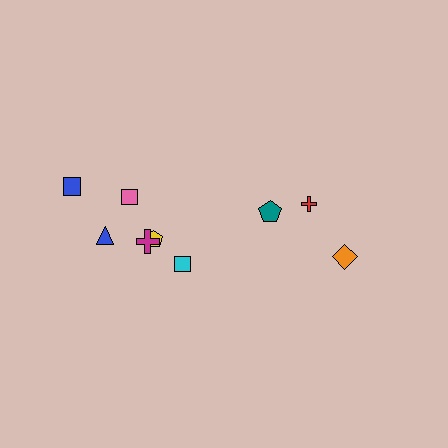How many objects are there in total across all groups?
There are 9 objects.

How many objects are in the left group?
There are 6 objects.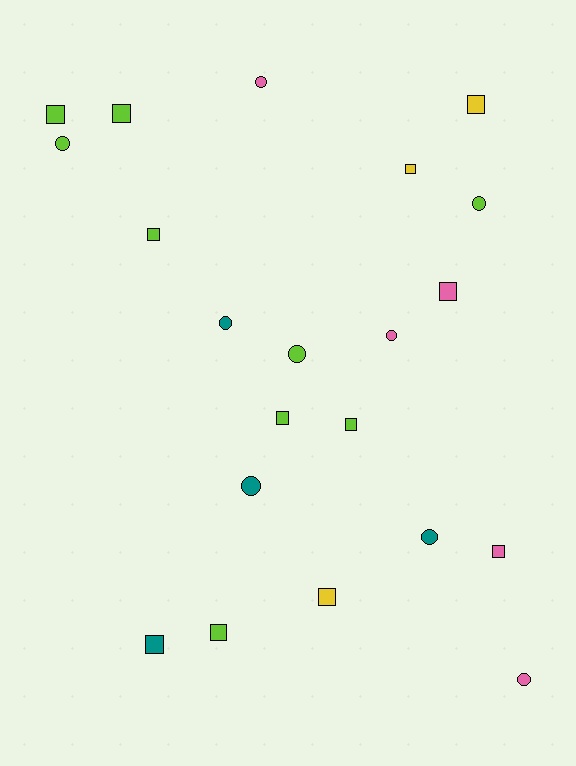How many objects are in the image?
There are 21 objects.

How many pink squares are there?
There are 2 pink squares.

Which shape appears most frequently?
Square, with 12 objects.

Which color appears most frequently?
Lime, with 9 objects.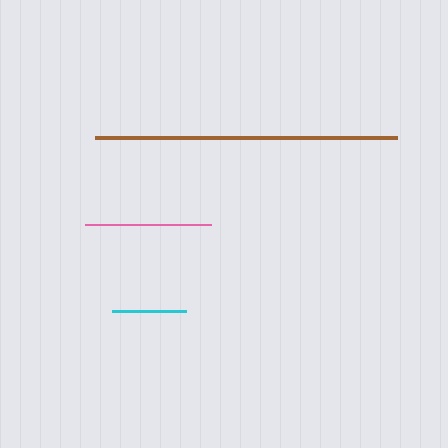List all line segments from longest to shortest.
From longest to shortest: brown, pink, cyan.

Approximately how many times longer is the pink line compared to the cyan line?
The pink line is approximately 1.7 times the length of the cyan line.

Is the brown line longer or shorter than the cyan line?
The brown line is longer than the cyan line.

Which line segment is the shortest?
The cyan line is the shortest at approximately 74 pixels.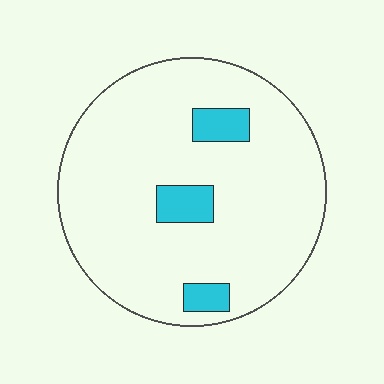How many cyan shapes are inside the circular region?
3.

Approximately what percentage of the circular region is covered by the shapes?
Approximately 10%.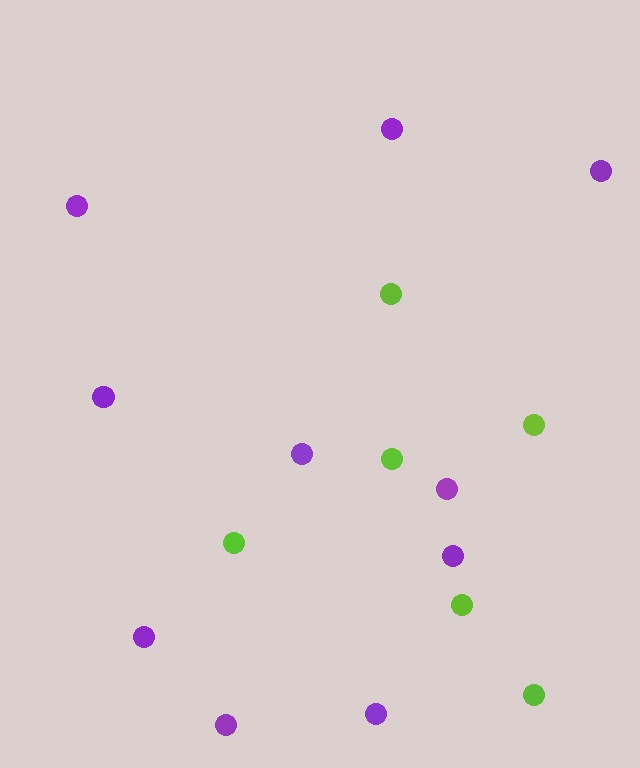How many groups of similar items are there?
There are 2 groups: one group of purple circles (10) and one group of lime circles (6).